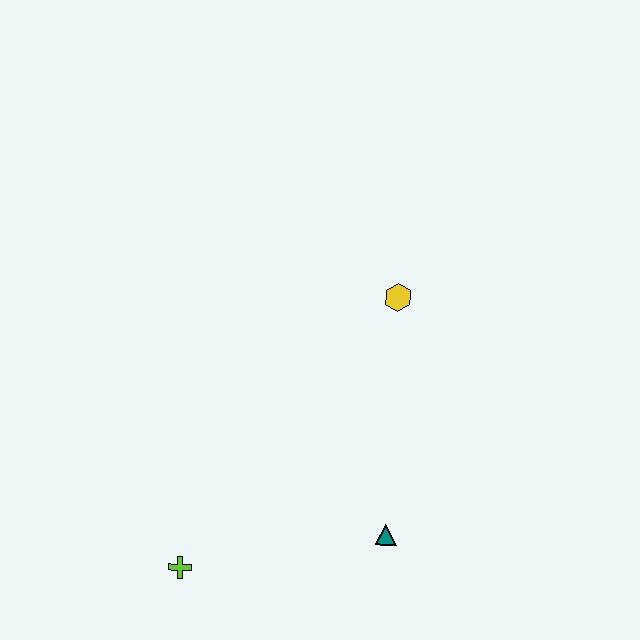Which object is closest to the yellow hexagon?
The teal triangle is closest to the yellow hexagon.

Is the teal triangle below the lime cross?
No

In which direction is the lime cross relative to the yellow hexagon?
The lime cross is below the yellow hexagon.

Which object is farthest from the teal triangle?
The yellow hexagon is farthest from the teal triangle.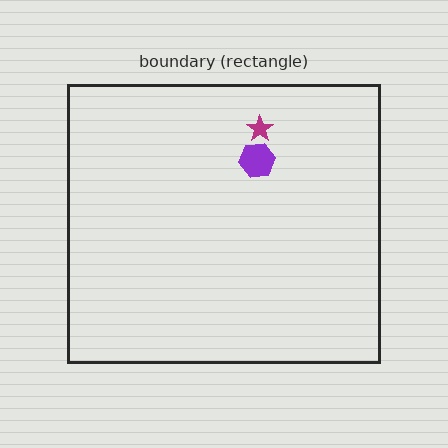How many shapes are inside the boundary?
2 inside, 0 outside.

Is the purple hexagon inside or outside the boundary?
Inside.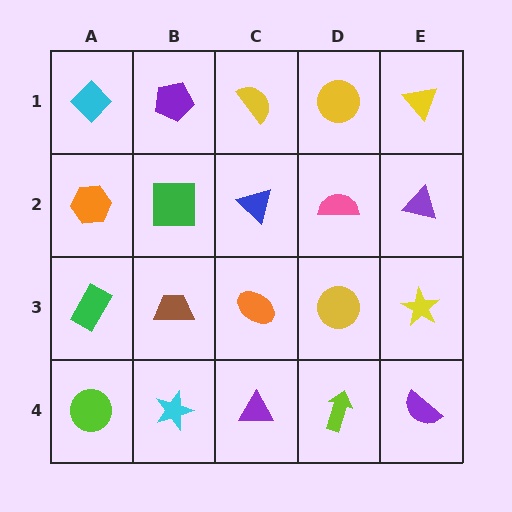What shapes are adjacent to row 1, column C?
A blue triangle (row 2, column C), a purple pentagon (row 1, column B), a yellow circle (row 1, column D).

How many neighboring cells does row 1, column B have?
3.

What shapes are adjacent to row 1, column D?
A pink semicircle (row 2, column D), a yellow semicircle (row 1, column C), a yellow triangle (row 1, column E).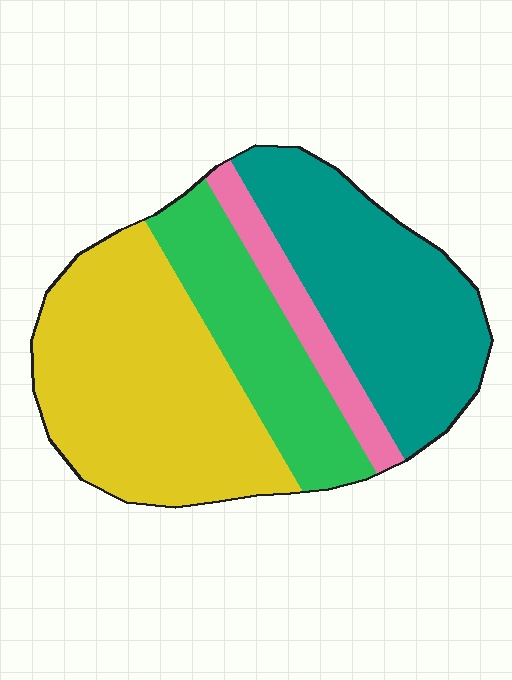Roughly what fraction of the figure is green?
Green covers about 20% of the figure.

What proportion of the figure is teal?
Teal covers around 30% of the figure.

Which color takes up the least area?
Pink, at roughly 10%.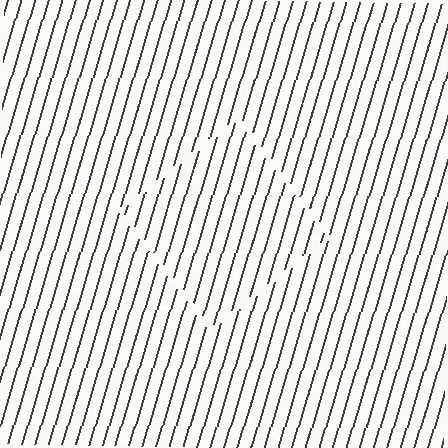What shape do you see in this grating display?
An illusory square. The interior of the shape contains the same grating, shifted by half a period — the contour is defined by the phase discontinuity where line-ends from the inner and outer gratings abut.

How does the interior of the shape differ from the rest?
The interior of the shape contains the same grating, shifted by half a period — the contour is defined by the phase discontinuity where line-ends from the inner and outer gratings abut.